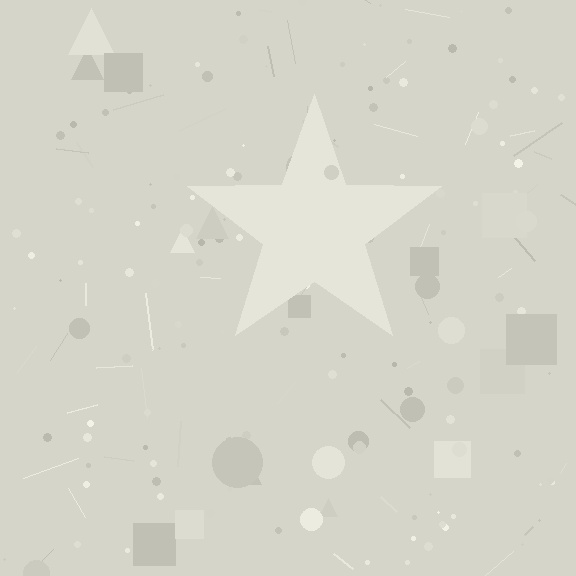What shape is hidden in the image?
A star is hidden in the image.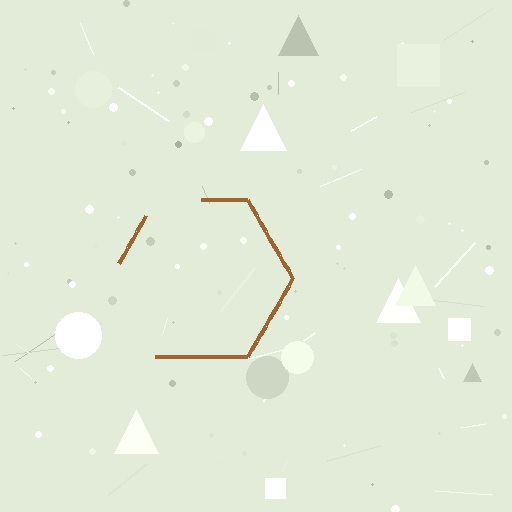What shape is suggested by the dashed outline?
The dashed outline suggests a hexagon.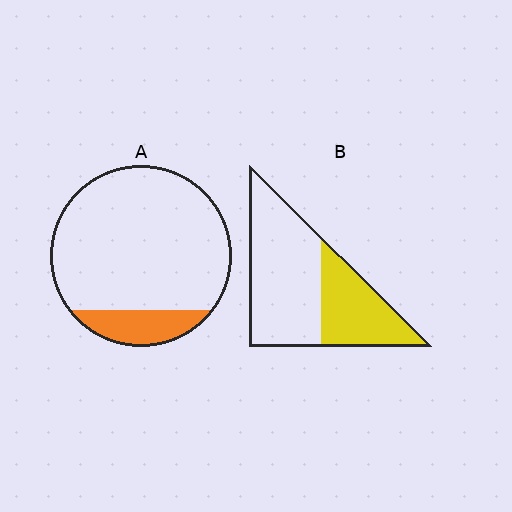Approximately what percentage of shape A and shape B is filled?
A is approximately 15% and B is approximately 35%.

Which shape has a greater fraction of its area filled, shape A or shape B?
Shape B.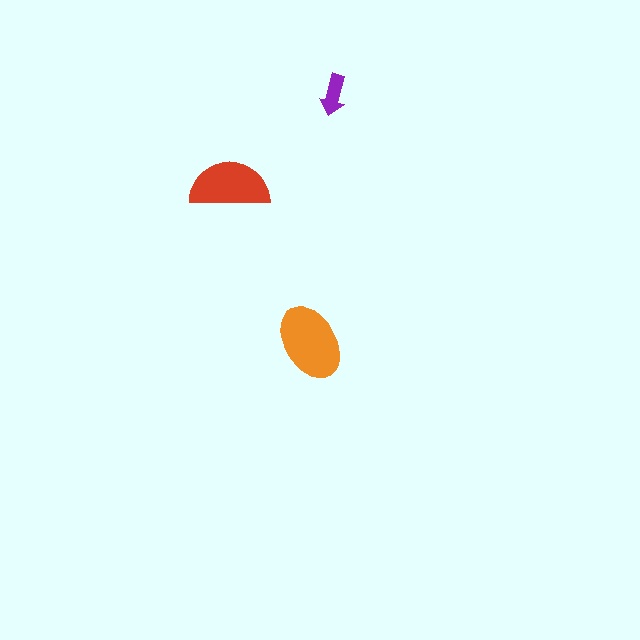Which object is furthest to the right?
The purple arrow is rightmost.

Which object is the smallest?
The purple arrow.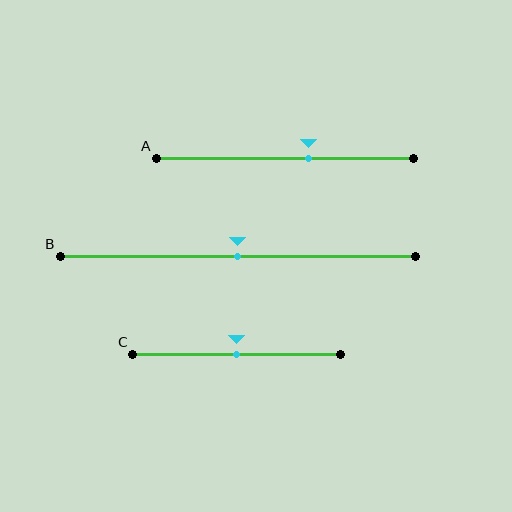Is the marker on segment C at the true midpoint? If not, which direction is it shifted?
Yes, the marker on segment C is at the true midpoint.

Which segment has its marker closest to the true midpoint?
Segment B has its marker closest to the true midpoint.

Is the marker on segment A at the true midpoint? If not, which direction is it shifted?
No, the marker on segment A is shifted to the right by about 9% of the segment length.